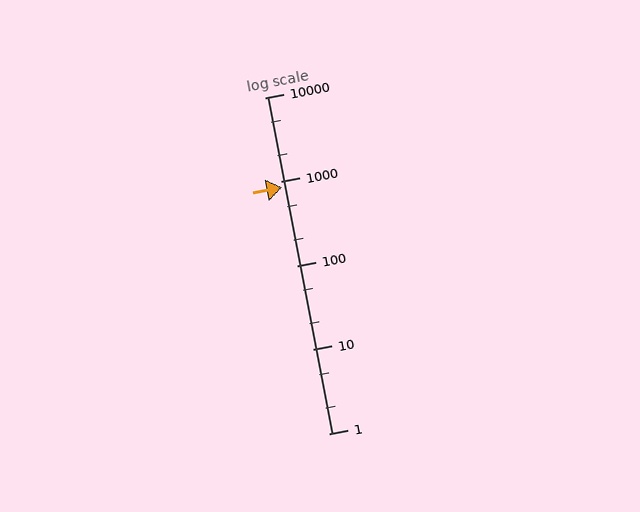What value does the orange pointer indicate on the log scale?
The pointer indicates approximately 840.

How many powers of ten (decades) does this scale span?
The scale spans 4 decades, from 1 to 10000.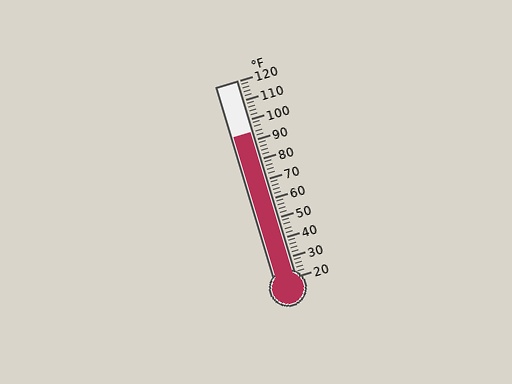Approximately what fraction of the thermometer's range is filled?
The thermometer is filled to approximately 75% of its range.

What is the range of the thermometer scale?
The thermometer scale ranges from 20°F to 120°F.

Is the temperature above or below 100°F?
The temperature is below 100°F.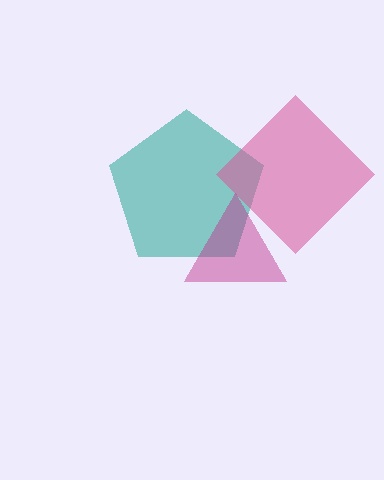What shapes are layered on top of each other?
The layered shapes are: a teal pentagon, a pink diamond, a magenta triangle.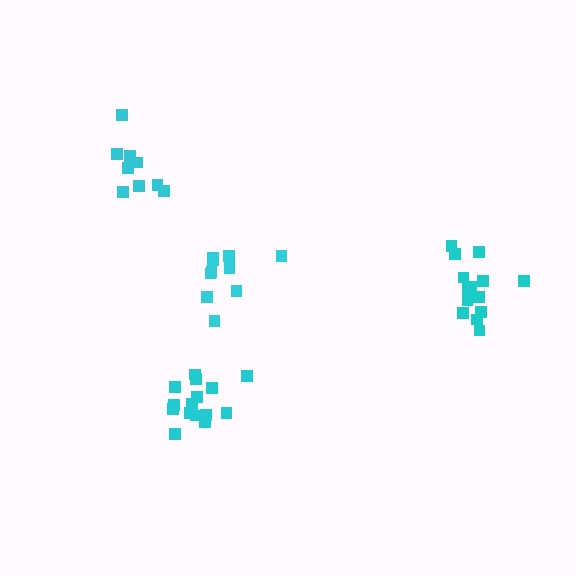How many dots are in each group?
Group 1: 10 dots, Group 2: 10 dots, Group 3: 15 dots, Group 4: 14 dots (49 total).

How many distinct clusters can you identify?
There are 4 distinct clusters.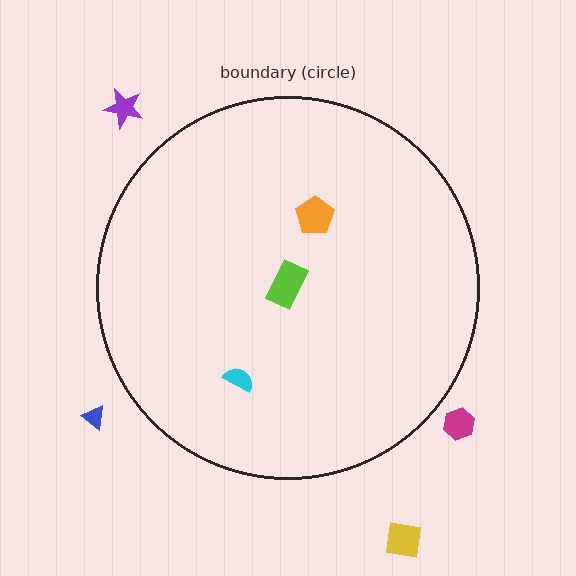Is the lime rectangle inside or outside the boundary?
Inside.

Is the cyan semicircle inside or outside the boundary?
Inside.